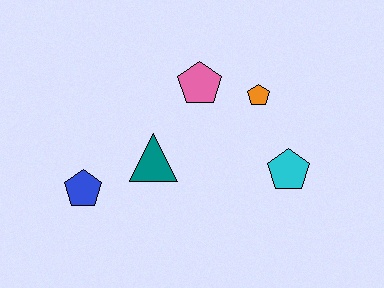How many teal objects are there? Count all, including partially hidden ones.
There is 1 teal object.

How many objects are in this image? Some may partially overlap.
There are 5 objects.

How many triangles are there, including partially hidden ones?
There is 1 triangle.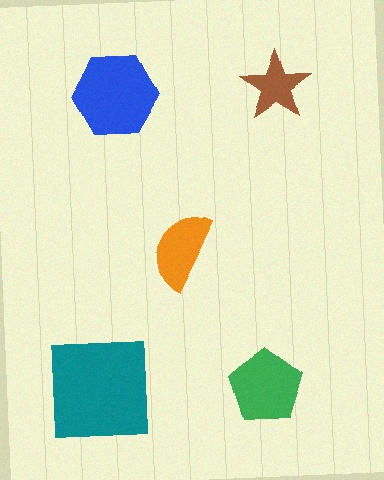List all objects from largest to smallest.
The teal square, the blue hexagon, the green pentagon, the orange semicircle, the brown star.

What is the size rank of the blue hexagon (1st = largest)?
2nd.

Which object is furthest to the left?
The teal square is leftmost.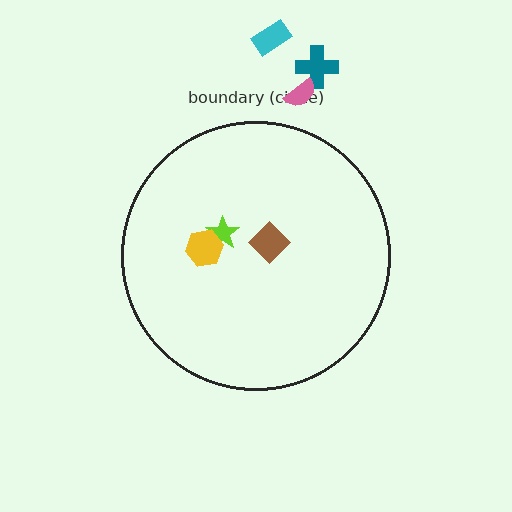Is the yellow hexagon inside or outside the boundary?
Inside.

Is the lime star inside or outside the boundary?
Inside.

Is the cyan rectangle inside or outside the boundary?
Outside.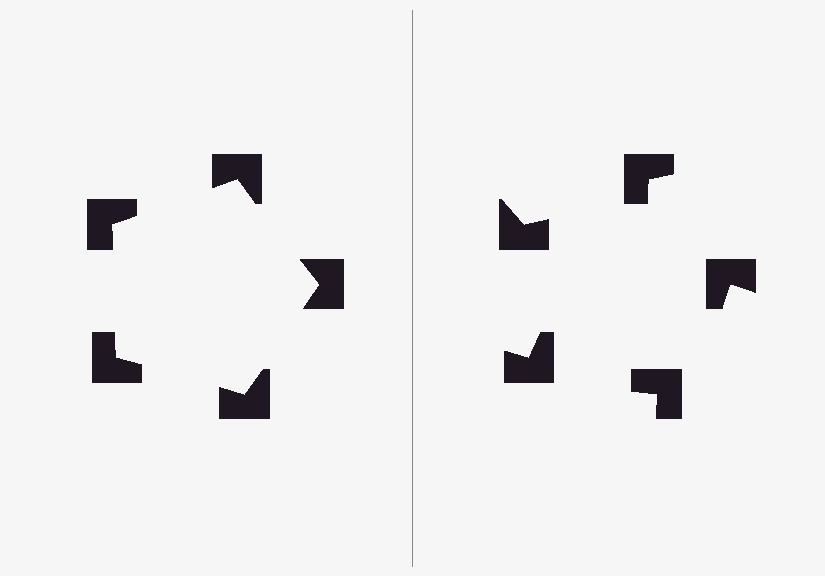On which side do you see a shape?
An illusory pentagon appears on the left side. On the right side the wedge cuts are rotated, so no coherent shape forms.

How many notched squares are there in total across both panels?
10 — 5 on each side.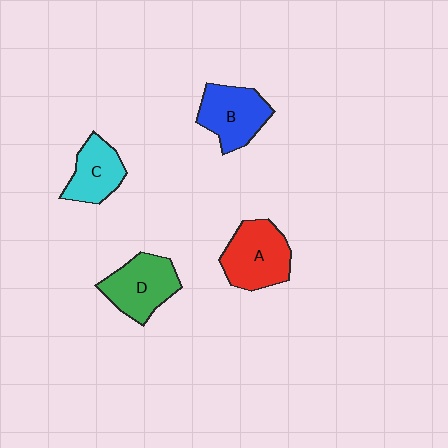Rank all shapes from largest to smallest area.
From largest to smallest: A (red), D (green), B (blue), C (cyan).